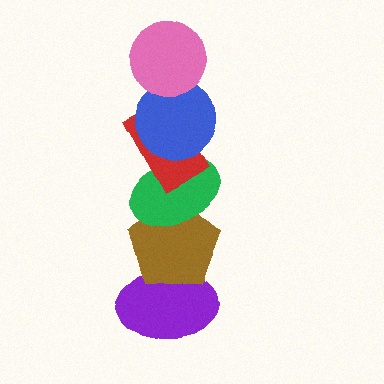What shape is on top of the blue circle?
The pink circle is on top of the blue circle.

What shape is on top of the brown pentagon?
The green ellipse is on top of the brown pentagon.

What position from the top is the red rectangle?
The red rectangle is 3rd from the top.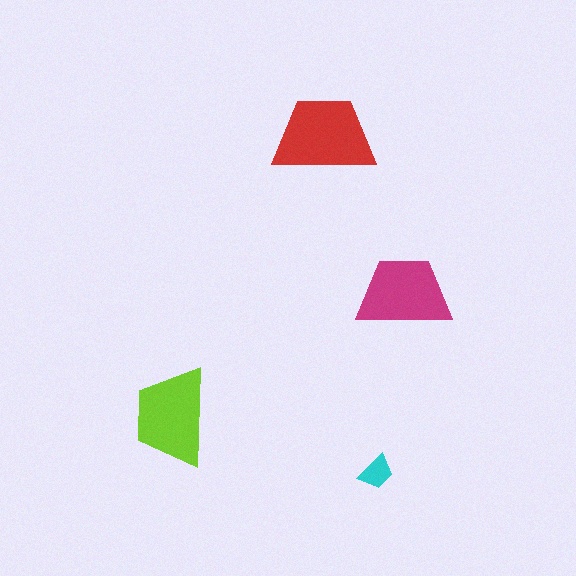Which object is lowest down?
The cyan trapezoid is bottommost.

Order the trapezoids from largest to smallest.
the red one, the lime one, the magenta one, the cyan one.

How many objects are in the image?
There are 4 objects in the image.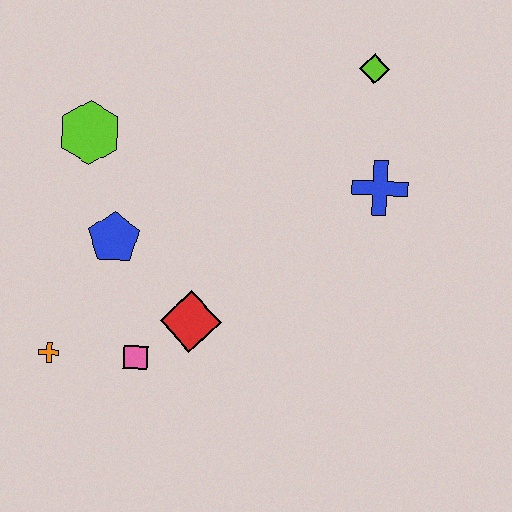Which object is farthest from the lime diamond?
The orange cross is farthest from the lime diamond.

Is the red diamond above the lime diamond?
No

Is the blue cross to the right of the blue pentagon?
Yes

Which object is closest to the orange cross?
The pink square is closest to the orange cross.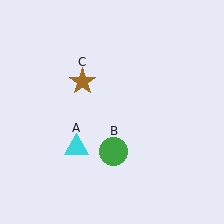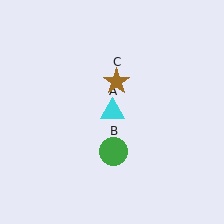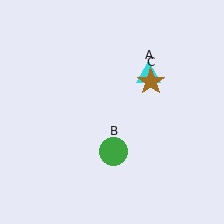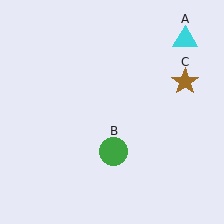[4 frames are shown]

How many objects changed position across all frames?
2 objects changed position: cyan triangle (object A), brown star (object C).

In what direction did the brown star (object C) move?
The brown star (object C) moved right.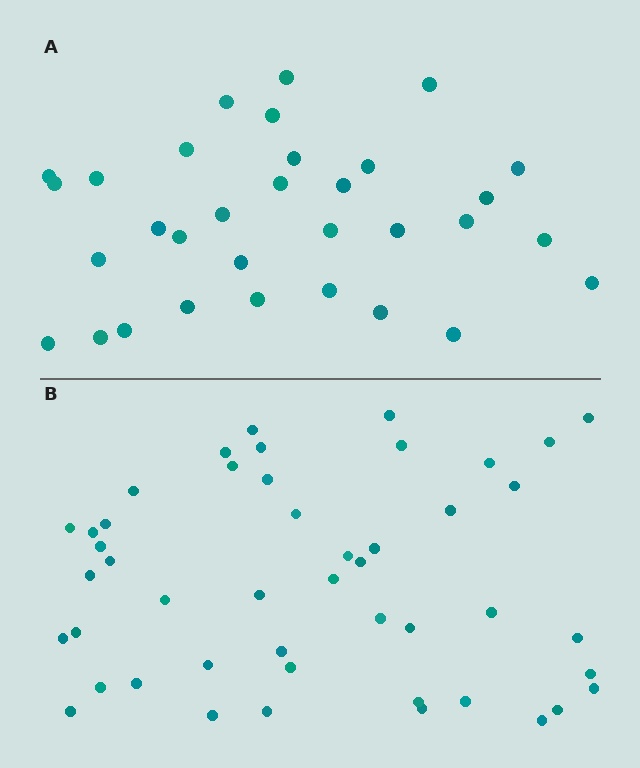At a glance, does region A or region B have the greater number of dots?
Region B (the bottom region) has more dots.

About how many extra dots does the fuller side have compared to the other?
Region B has approximately 15 more dots than region A.